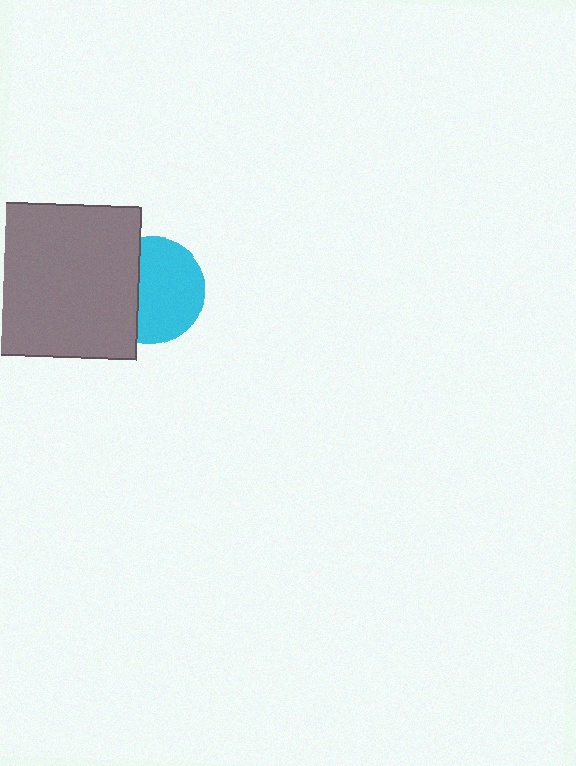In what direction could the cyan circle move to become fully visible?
The cyan circle could move right. That would shift it out from behind the gray square entirely.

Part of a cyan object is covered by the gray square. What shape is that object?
It is a circle.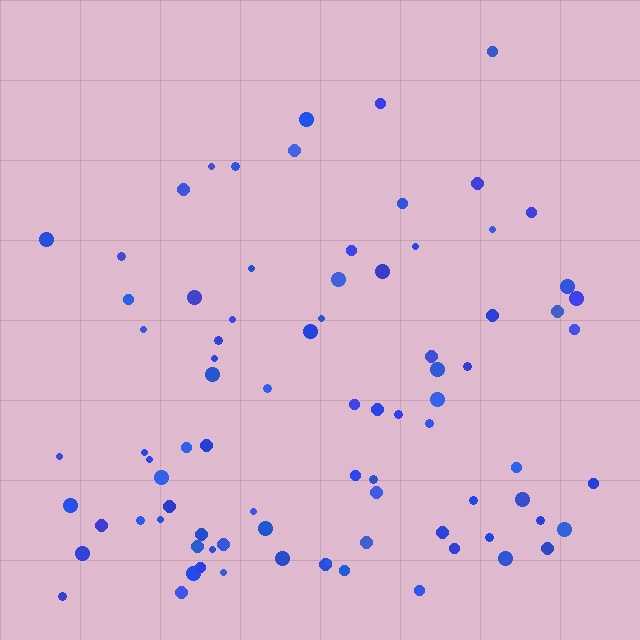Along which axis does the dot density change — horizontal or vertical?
Vertical.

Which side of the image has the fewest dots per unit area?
The top.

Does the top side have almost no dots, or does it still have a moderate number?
Still a moderate number, just noticeably fewer than the bottom.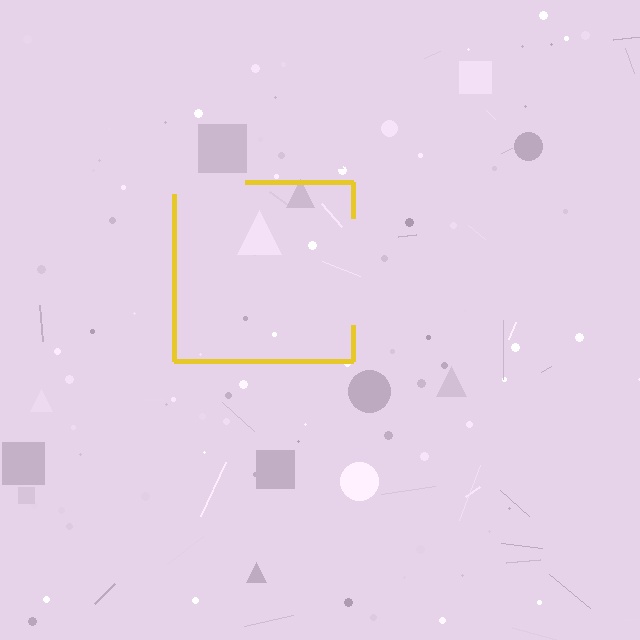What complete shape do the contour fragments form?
The contour fragments form a square.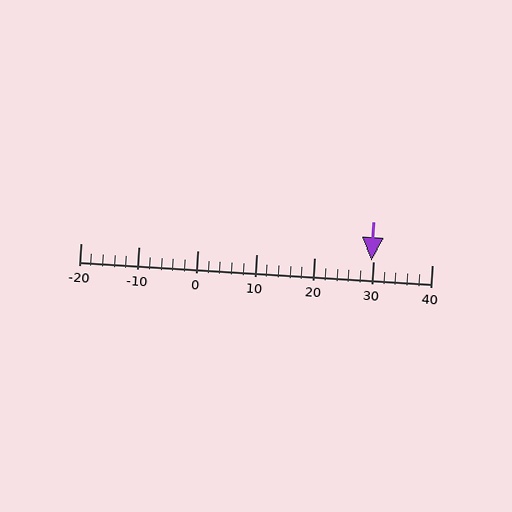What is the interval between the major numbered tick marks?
The major tick marks are spaced 10 units apart.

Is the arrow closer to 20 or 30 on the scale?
The arrow is closer to 30.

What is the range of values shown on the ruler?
The ruler shows values from -20 to 40.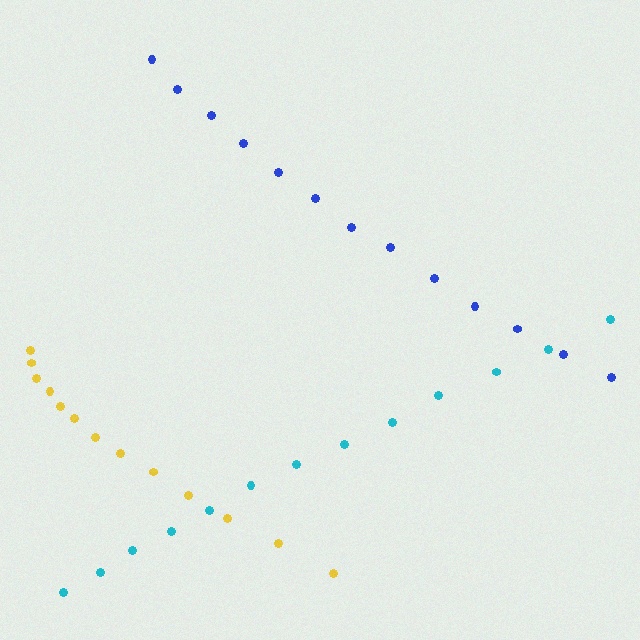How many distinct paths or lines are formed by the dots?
There are 3 distinct paths.